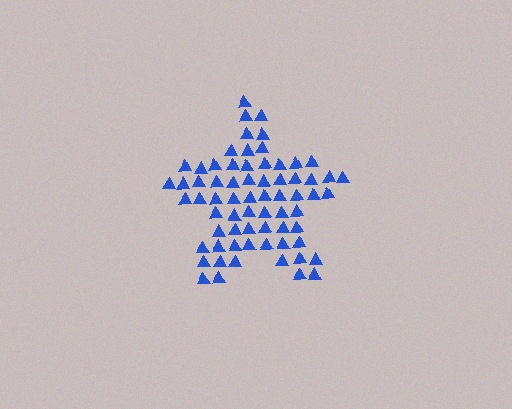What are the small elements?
The small elements are triangles.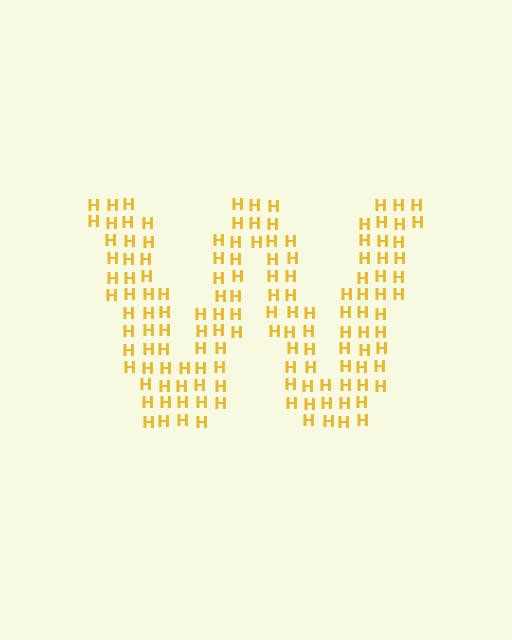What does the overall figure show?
The overall figure shows the letter W.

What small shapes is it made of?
It is made of small letter H's.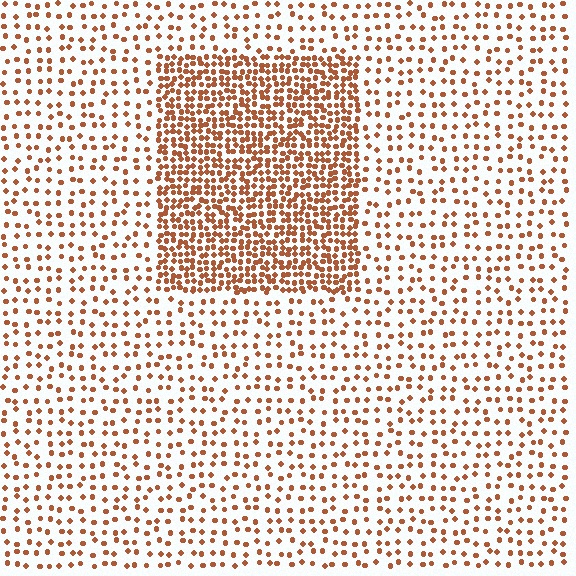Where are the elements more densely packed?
The elements are more densely packed inside the rectangle boundary.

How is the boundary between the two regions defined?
The boundary is defined by a change in element density (approximately 2.6x ratio). All elements are the same color, size, and shape.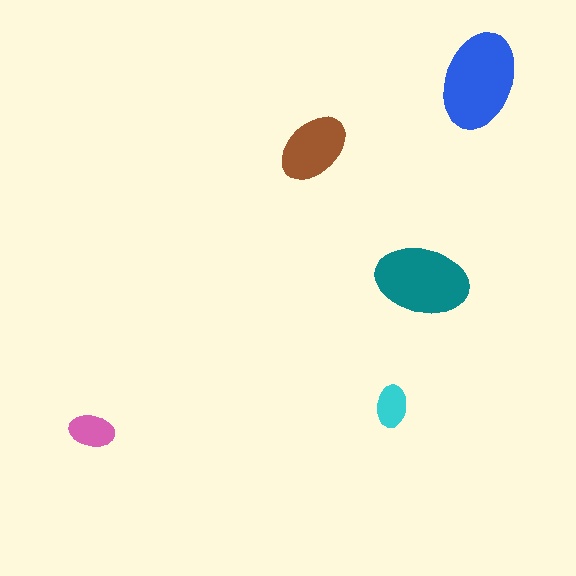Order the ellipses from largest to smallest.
the blue one, the teal one, the brown one, the pink one, the cyan one.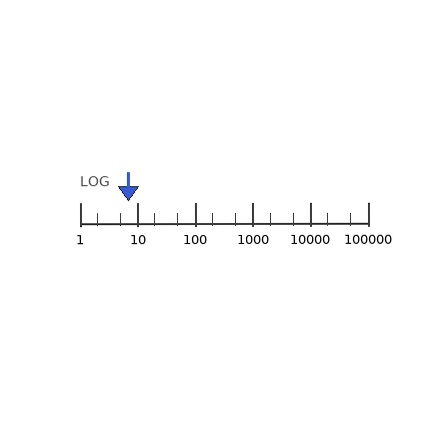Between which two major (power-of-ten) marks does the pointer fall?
The pointer is between 1 and 10.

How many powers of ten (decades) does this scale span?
The scale spans 5 decades, from 1 to 100000.